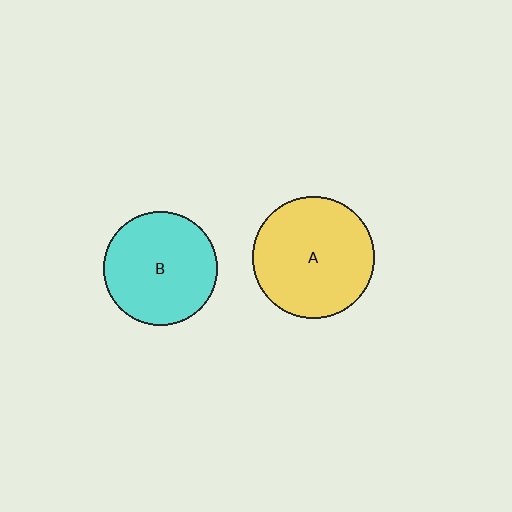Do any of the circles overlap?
No, none of the circles overlap.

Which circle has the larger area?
Circle A (yellow).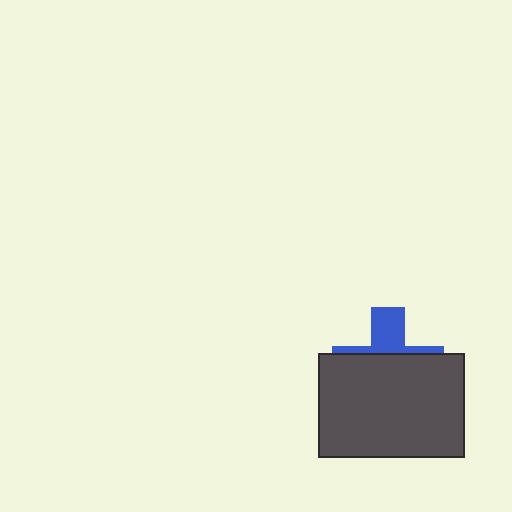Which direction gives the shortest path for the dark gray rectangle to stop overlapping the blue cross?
Moving down gives the shortest separation.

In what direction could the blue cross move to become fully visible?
The blue cross could move up. That would shift it out from behind the dark gray rectangle entirely.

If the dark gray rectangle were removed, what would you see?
You would see the complete blue cross.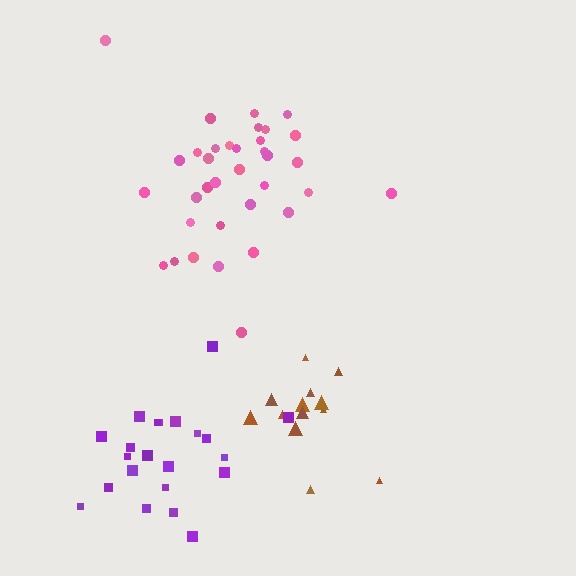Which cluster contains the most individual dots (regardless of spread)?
Pink (35).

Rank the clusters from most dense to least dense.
pink, purple, brown.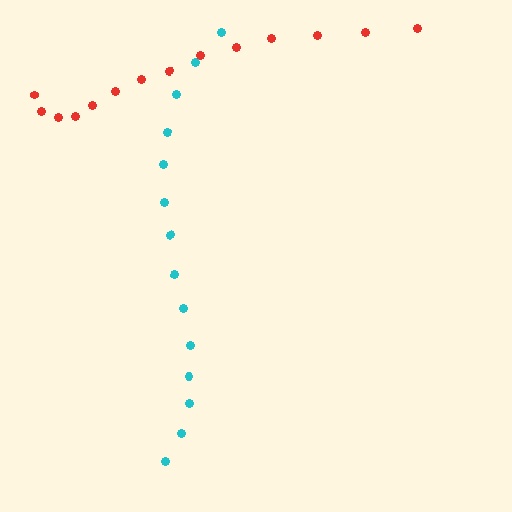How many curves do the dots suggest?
There are 2 distinct paths.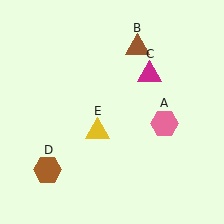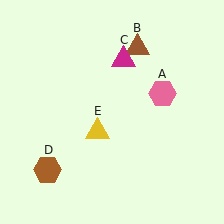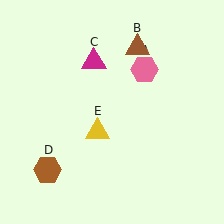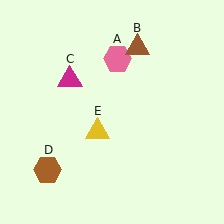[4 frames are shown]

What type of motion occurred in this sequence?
The pink hexagon (object A), magenta triangle (object C) rotated counterclockwise around the center of the scene.